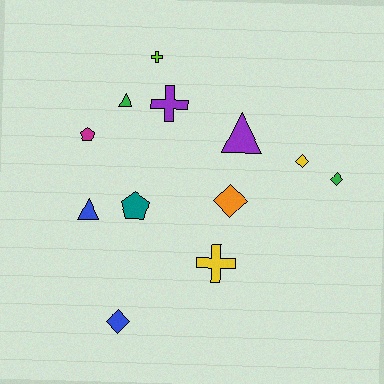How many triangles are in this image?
There are 3 triangles.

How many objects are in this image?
There are 12 objects.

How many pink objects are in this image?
There are no pink objects.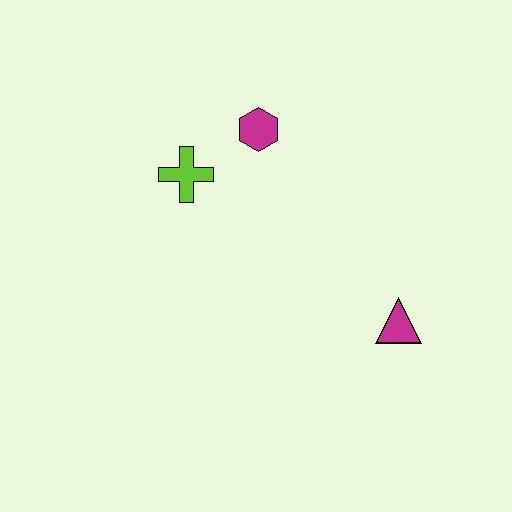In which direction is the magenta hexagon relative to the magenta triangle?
The magenta hexagon is above the magenta triangle.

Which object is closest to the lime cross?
The magenta hexagon is closest to the lime cross.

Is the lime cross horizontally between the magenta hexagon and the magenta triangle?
No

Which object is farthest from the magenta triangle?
The lime cross is farthest from the magenta triangle.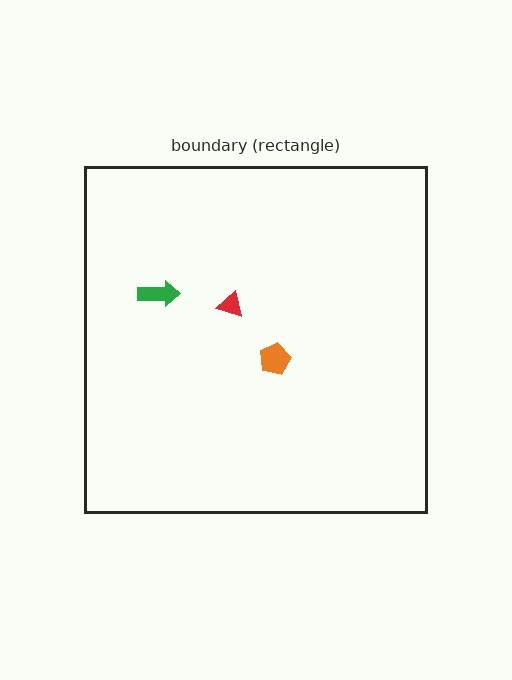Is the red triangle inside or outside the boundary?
Inside.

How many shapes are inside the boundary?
3 inside, 0 outside.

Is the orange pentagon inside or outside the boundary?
Inside.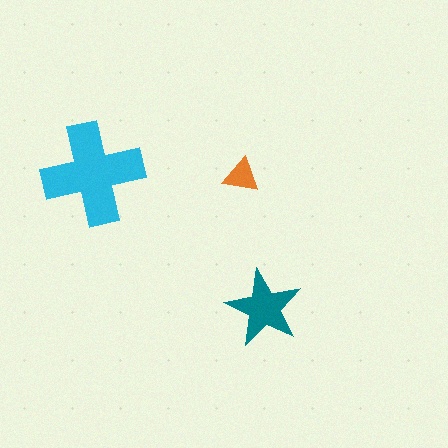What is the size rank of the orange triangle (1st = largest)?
3rd.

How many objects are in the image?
There are 3 objects in the image.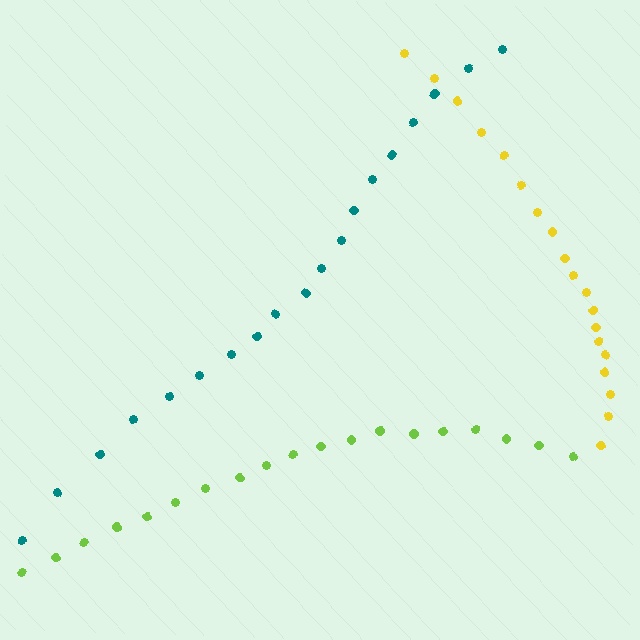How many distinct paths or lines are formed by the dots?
There are 3 distinct paths.